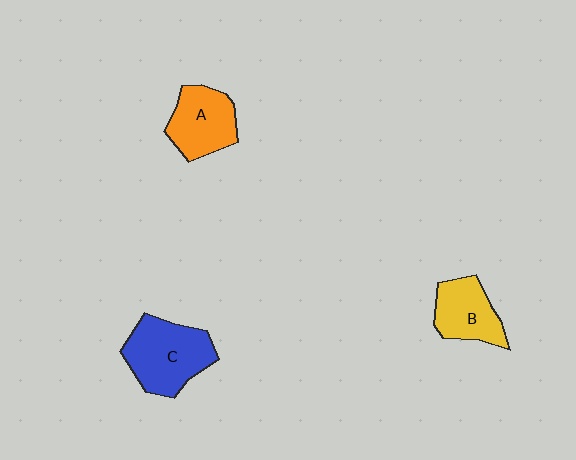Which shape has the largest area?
Shape C (blue).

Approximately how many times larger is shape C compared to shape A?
Approximately 1.3 times.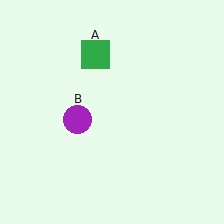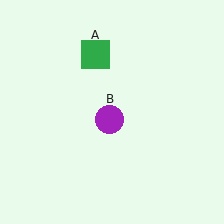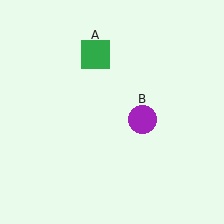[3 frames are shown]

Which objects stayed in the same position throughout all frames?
Green square (object A) remained stationary.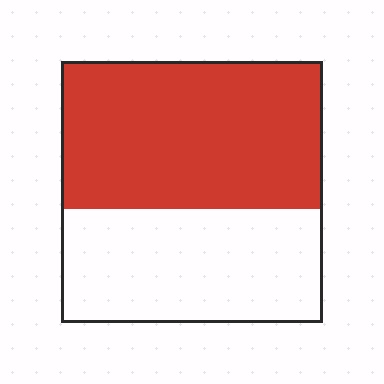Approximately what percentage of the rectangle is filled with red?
Approximately 55%.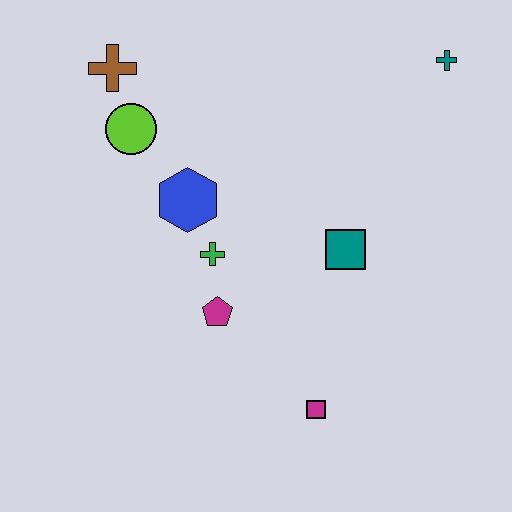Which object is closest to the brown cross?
The lime circle is closest to the brown cross.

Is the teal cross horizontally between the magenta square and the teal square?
No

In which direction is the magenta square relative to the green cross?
The magenta square is below the green cross.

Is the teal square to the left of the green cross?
No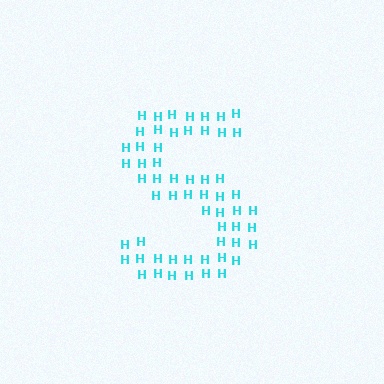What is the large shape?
The large shape is the letter S.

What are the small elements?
The small elements are letter H's.